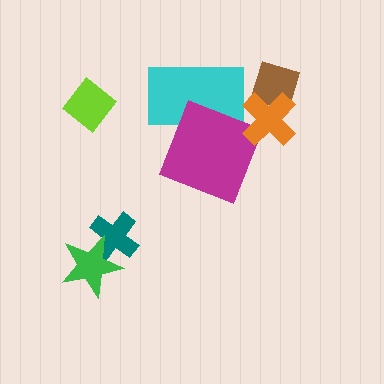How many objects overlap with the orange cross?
1 object overlaps with the orange cross.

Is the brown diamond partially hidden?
Yes, it is partially covered by another shape.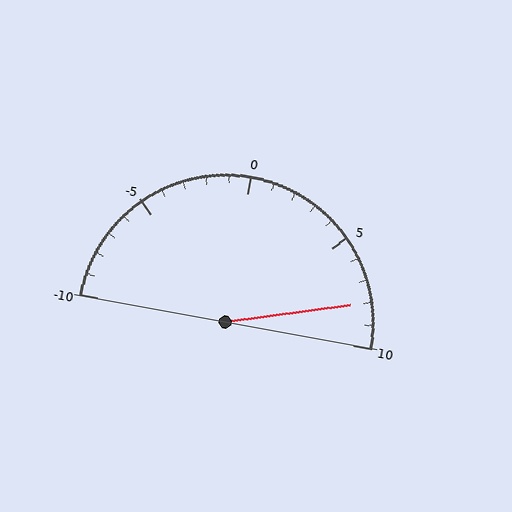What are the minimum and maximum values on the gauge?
The gauge ranges from -10 to 10.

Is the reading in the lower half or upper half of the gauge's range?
The reading is in the upper half of the range (-10 to 10).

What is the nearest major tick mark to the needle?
The nearest major tick mark is 10.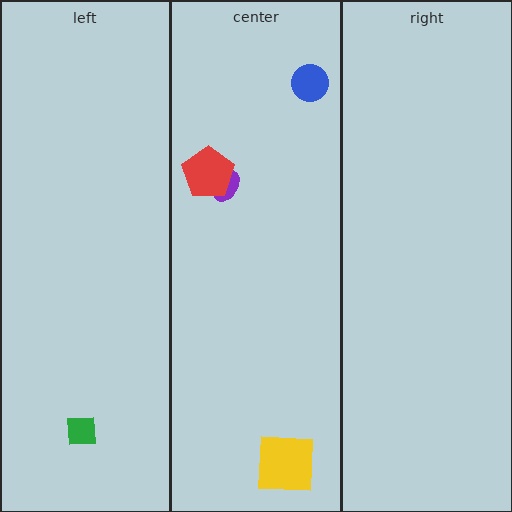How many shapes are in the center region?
4.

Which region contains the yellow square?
The center region.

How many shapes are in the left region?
1.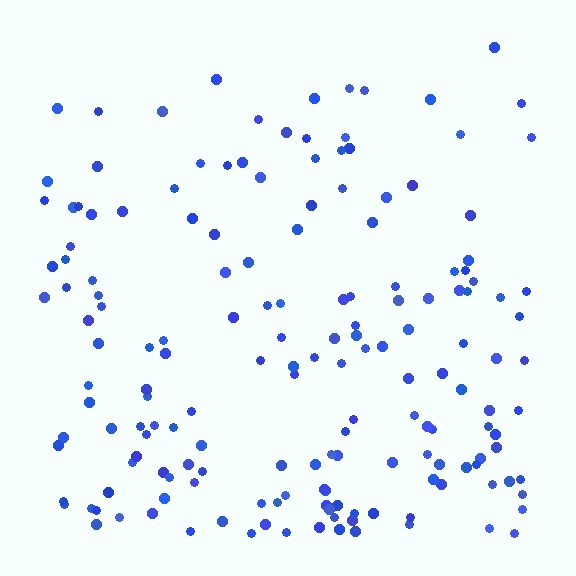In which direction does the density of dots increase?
From top to bottom, with the bottom side densest.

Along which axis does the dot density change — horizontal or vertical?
Vertical.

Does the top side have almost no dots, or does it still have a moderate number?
Still a moderate number, just noticeably fewer than the bottom.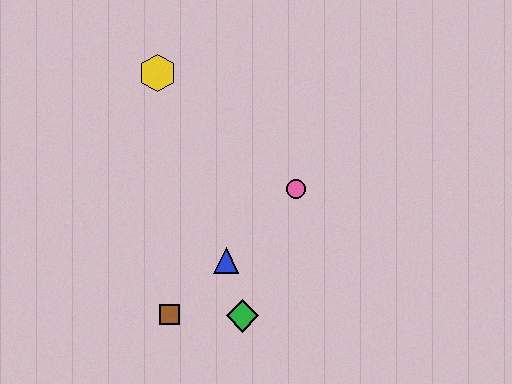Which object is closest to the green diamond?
The blue triangle is closest to the green diamond.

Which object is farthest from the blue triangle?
The yellow hexagon is farthest from the blue triangle.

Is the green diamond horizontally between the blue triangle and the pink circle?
Yes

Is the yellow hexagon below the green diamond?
No